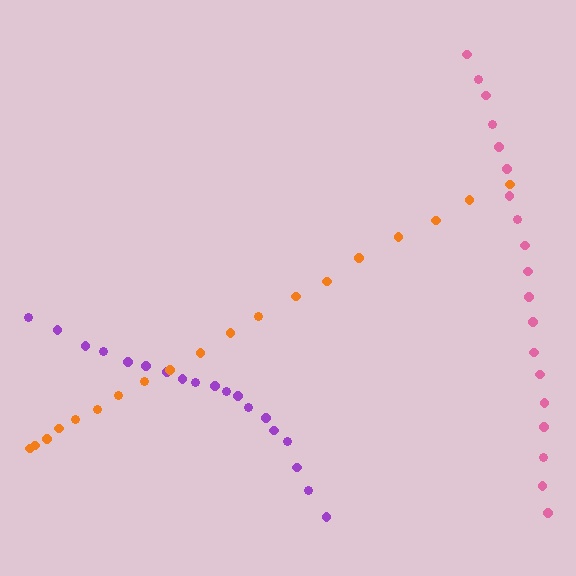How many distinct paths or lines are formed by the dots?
There are 3 distinct paths.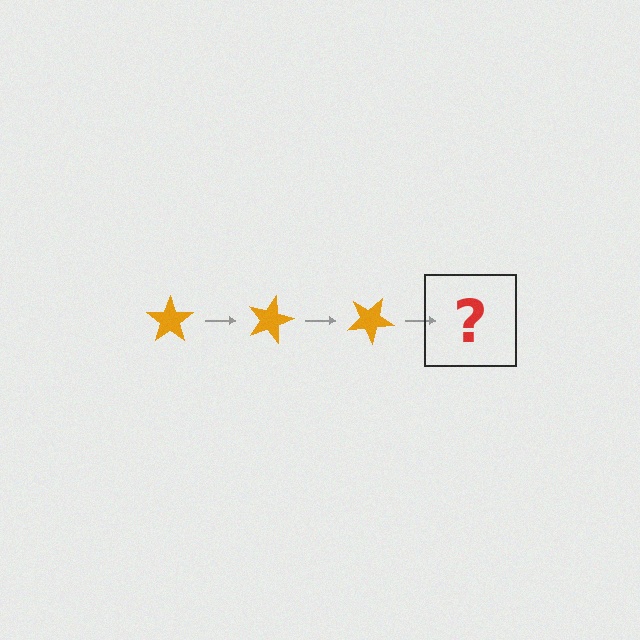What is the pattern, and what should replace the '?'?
The pattern is that the star rotates 15 degrees each step. The '?' should be an orange star rotated 45 degrees.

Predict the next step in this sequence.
The next step is an orange star rotated 45 degrees.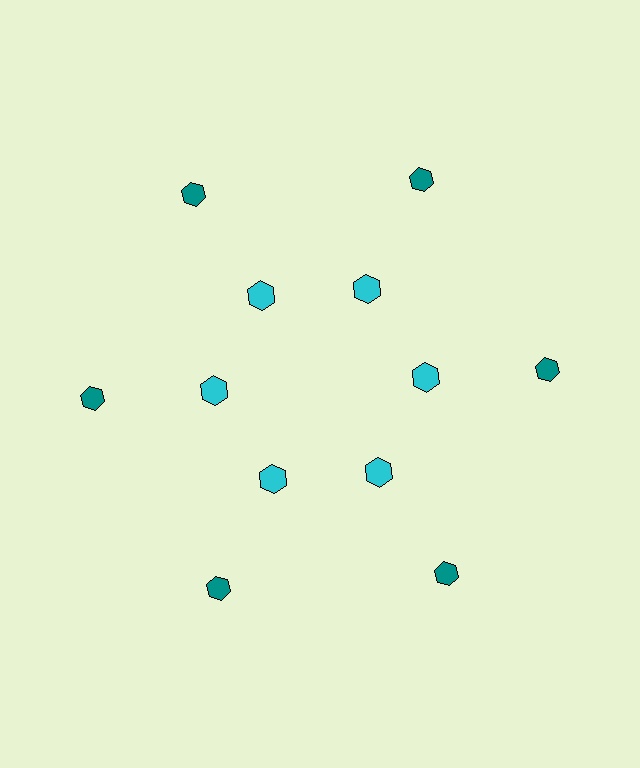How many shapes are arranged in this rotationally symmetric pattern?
There are 12 shapes, arranged in 6 groups of 2.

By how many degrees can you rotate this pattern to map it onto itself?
The pattern maps onto itself every 60 degrees of rotation.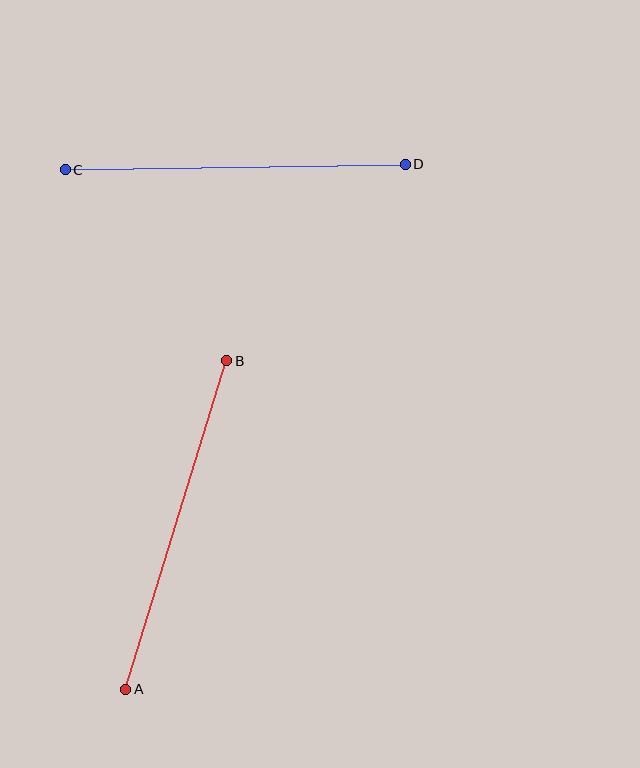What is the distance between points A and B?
The distance is approximately 344 pixels.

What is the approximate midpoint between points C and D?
The midpoint is at approximately (235, 167) pixels.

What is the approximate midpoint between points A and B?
The midpoint is at approximately (176, 525) pixels.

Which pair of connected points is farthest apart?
Points A and B are farthest apart.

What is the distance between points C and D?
The distance is approximately 340 pixels.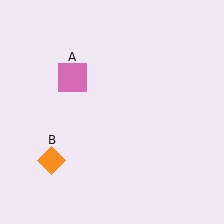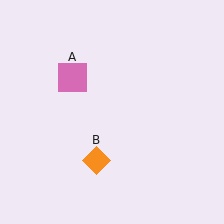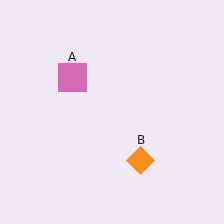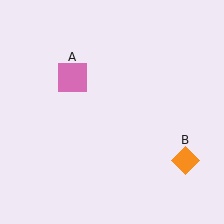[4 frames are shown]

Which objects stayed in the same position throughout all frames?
Pink square (object A) remained stationary.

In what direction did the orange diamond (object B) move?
The orange diamond (object B) moved right.